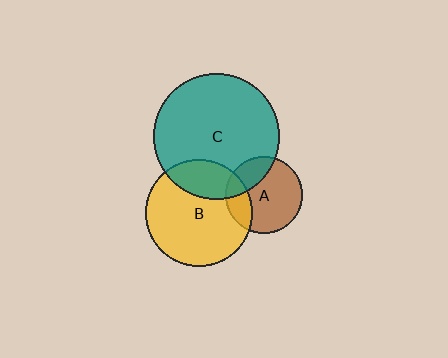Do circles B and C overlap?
Yes.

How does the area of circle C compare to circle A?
Approximately 2.7 times.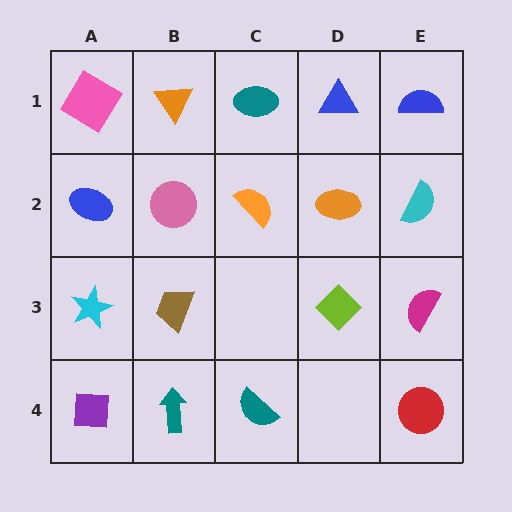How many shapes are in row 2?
5 shapes.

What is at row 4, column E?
A red circle.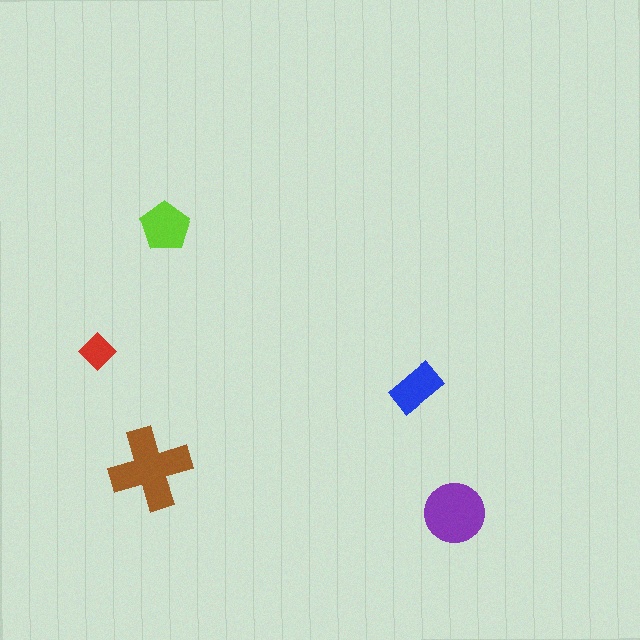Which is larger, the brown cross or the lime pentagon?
The brown cross.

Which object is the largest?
The brown cross.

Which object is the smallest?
The red diamond.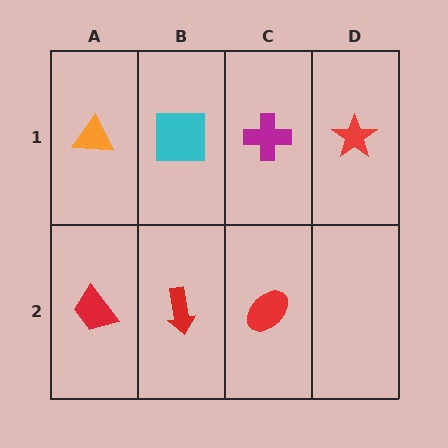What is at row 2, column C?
A red ellipse.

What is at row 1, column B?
A cyan square.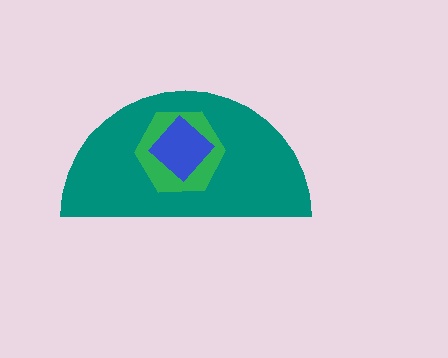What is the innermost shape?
The blue diamond.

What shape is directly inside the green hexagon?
The blue diamond.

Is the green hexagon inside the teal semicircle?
Yes.